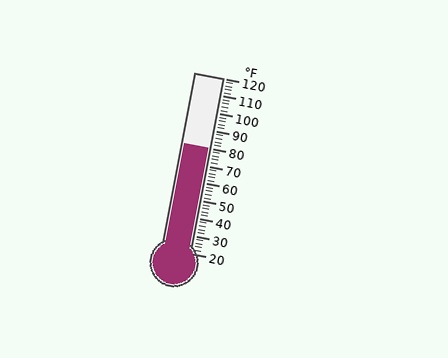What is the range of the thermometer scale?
The thermometer scale ranges from 20°F to 120°F.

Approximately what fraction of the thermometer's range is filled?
The thermometer is filled to approximately 60% of its range.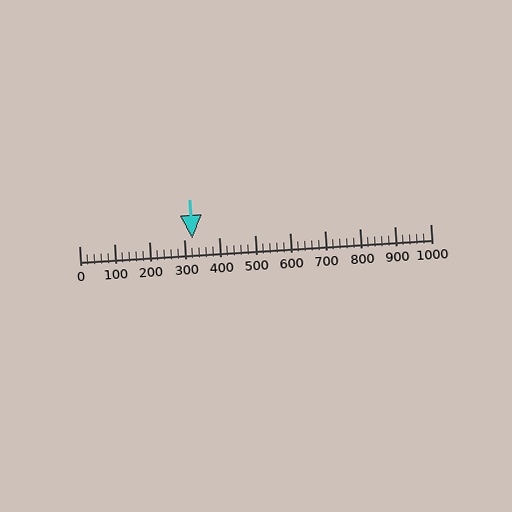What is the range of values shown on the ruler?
The ruler shows values from 0 to 1000.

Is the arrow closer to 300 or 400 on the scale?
The arrow is closer to 300.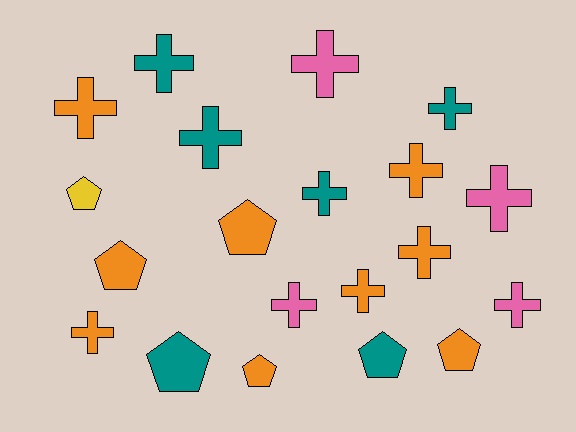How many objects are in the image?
There are 20 objects.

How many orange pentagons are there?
There are 4 orange pentagons.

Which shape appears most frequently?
Cross, with 13 objects.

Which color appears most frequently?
Orange, with 9 objects.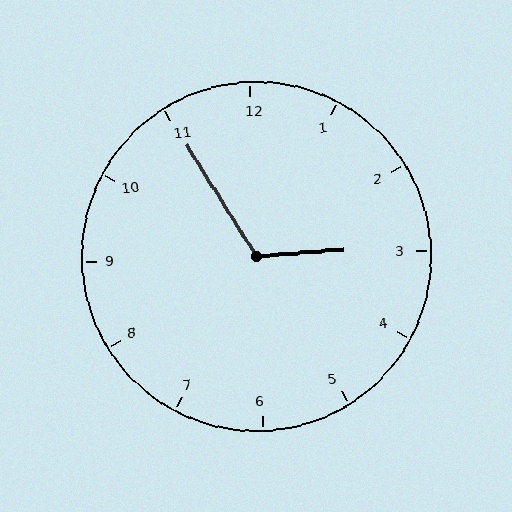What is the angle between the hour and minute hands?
Approximately 118 degrees.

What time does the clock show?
2:55.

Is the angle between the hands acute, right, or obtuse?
It is obtuse.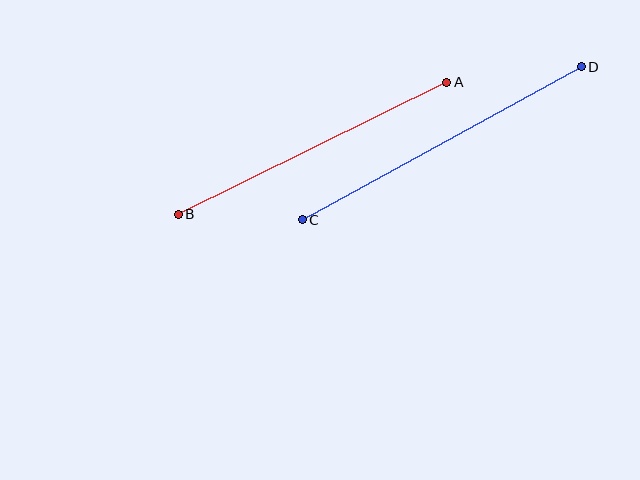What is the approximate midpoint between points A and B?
The midpoint is at approximately (313, 148) pixels.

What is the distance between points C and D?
The distance is approximately 318 pixels.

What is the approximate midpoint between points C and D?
The midpoint is at approximately (442, 143) pixels.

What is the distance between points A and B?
The distance is approximately 299 pixels.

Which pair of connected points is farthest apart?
Points C and D are farthest apart.